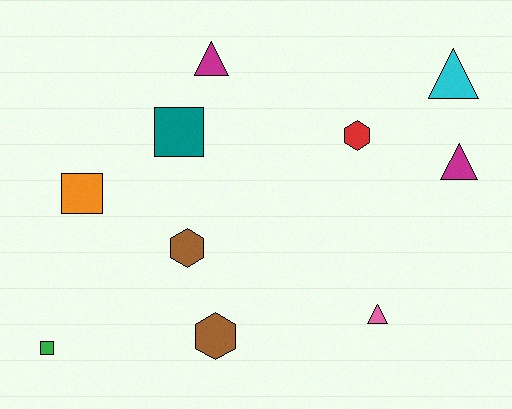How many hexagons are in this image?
There are 3 hexagons.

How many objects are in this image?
There are 10 objects.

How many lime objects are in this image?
There are no lime objects.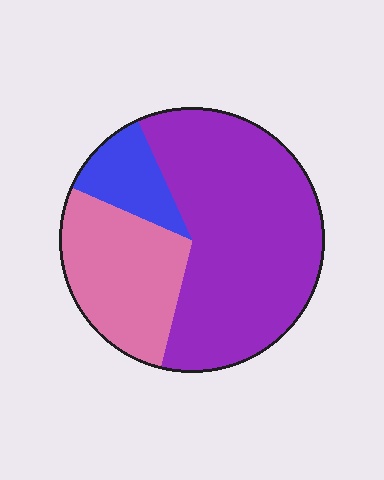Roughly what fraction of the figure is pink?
Pink takes up about one quarter (1/4) of the figure.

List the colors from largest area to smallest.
From largest to smallest: purple, pink, blue.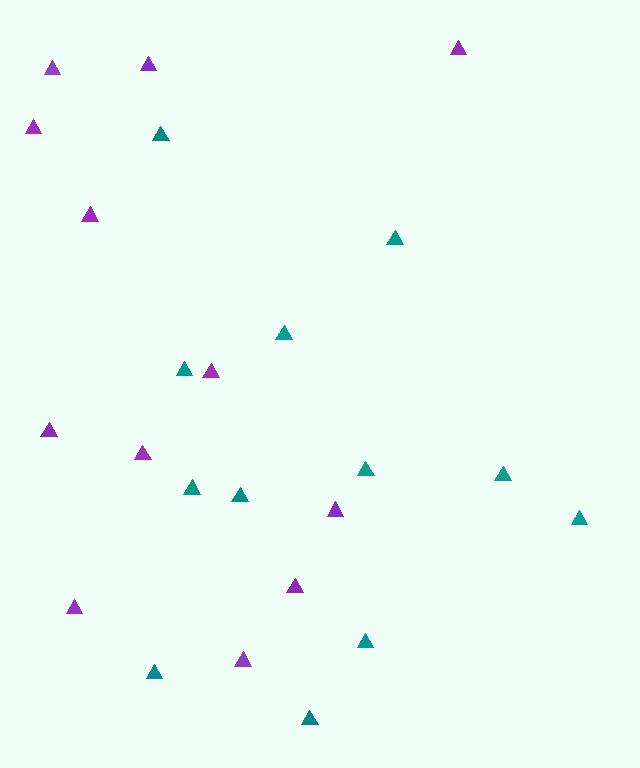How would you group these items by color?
There are 2 groups: one group of purple triangles (12) and one group of teal triangles (12).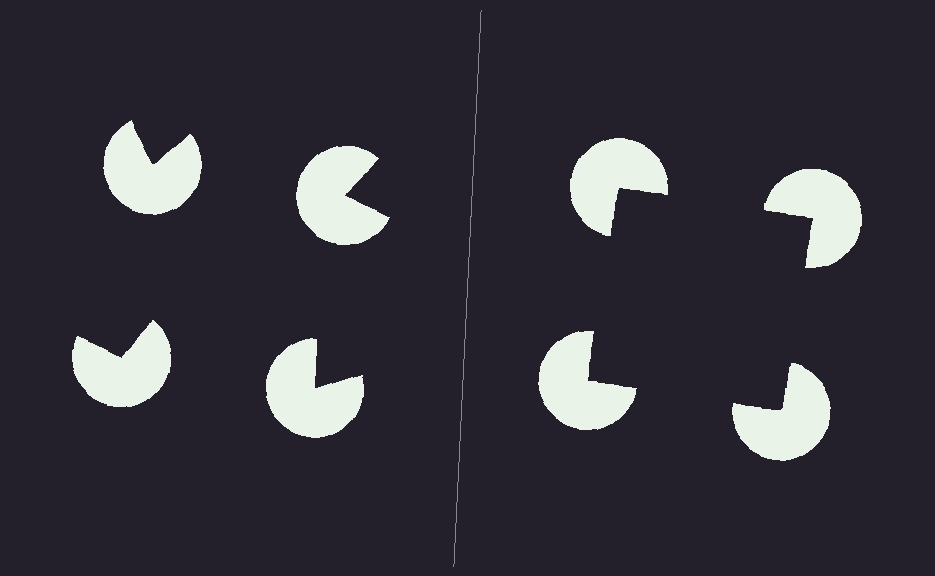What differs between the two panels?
The pac-man discs are positioned identically on both sides; only the wedge orientations differ. On the right they align to a square; on the left they are misaligned.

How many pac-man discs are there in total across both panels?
8 — 4 on each side.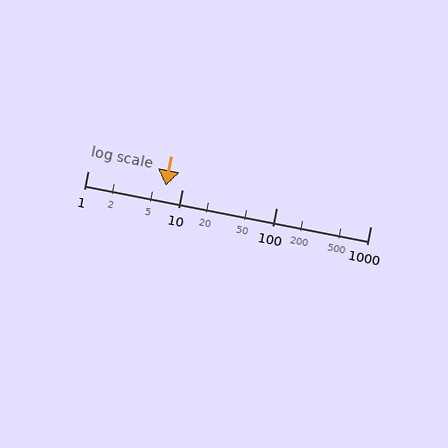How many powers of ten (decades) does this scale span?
The scale spans 3 decades, from 1 to 1000.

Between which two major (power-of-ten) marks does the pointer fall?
The pointer is between 1 and 10.